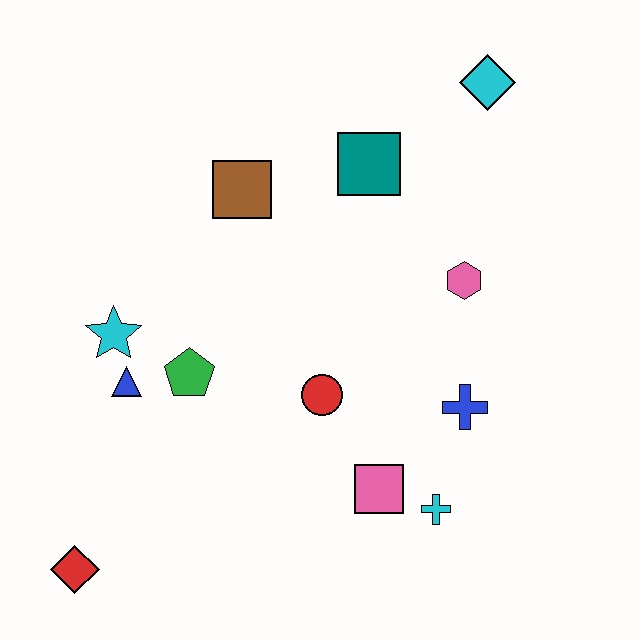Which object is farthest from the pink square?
The cyan diamond is farthest from the pink square.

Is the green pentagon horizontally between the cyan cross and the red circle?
No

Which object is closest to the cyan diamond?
The teal square is closest to the cyan diamond.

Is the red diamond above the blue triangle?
No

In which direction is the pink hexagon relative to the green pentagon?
The pink hexagon is to the right of the green pentagon.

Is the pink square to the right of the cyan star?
Yes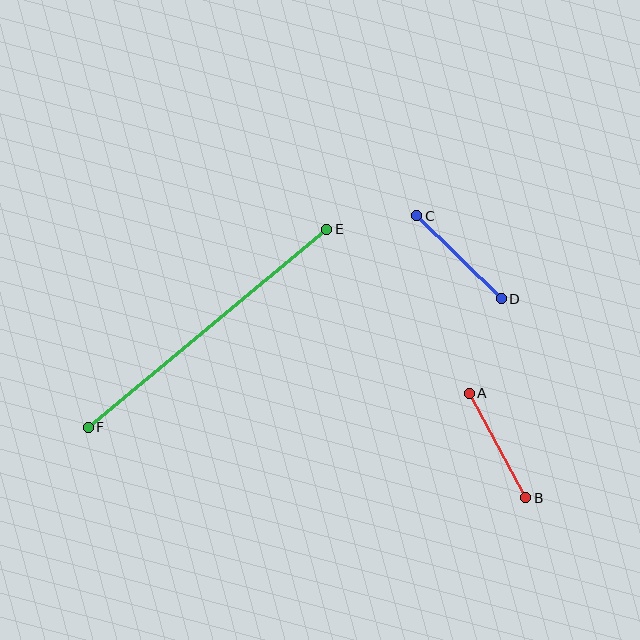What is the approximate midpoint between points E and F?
The midpoint is at approximately (208, 328) pixels.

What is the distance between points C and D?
The distance is approximately 118 pixels.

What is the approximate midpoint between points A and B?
The midpoint is at approximately (497, 446) pixels.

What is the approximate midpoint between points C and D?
The midpoint is at approximately (459, 257) pixels.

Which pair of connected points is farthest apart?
Points E and F are farthest apart.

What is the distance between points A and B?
The distance is approximately 119 pixels.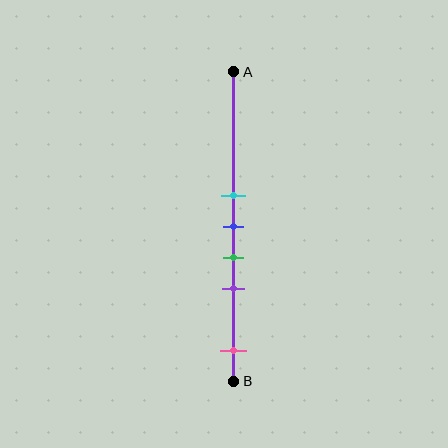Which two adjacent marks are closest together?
The cyan and blue marks are the closest adjacent pair.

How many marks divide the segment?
There are 5 marks dividing the segment.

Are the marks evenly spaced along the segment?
No, the marks are not evenly spaced.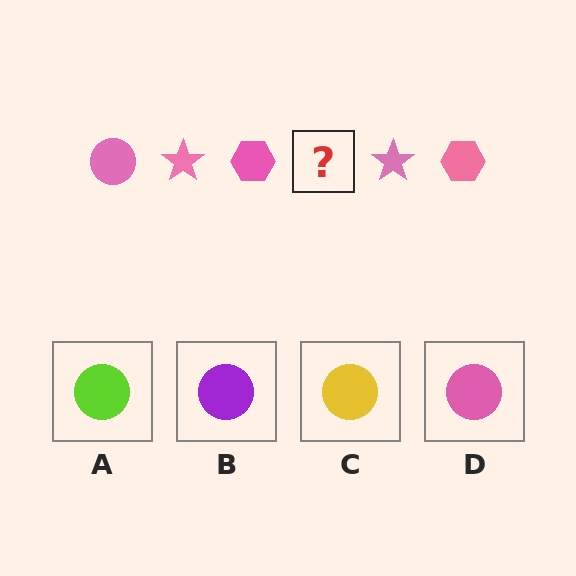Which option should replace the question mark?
Option D.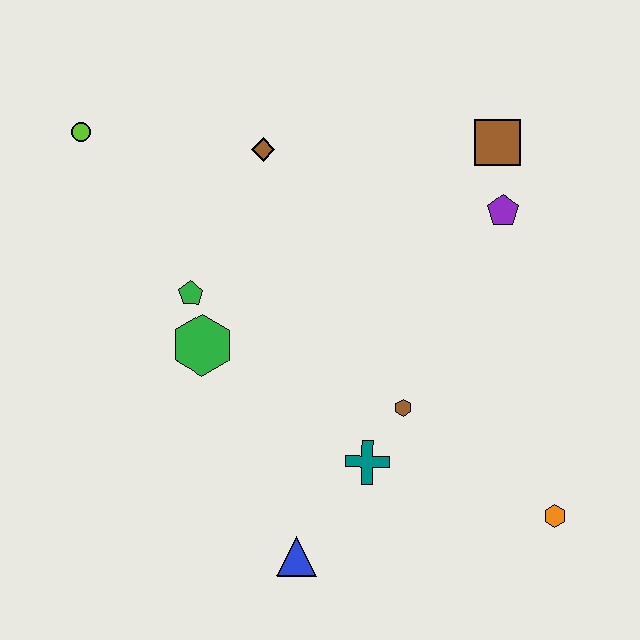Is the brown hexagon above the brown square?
No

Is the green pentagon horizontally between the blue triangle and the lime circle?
Yes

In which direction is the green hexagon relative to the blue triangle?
The green hexagon is above the blue triangle.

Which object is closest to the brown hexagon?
The teal cross is closest to the brown hexagon.